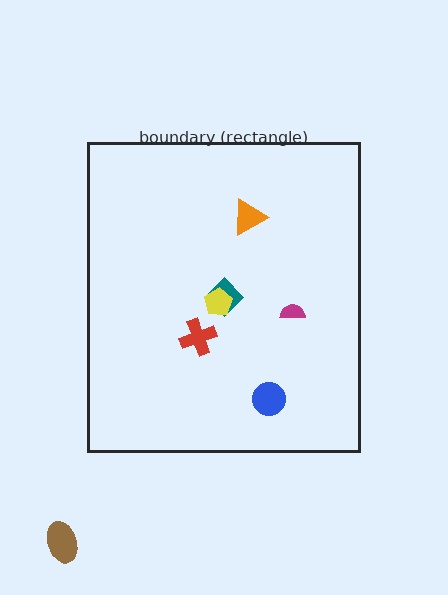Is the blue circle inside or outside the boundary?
Inside.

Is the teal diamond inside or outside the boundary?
Inside.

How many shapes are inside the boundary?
6 inside, 1 outside.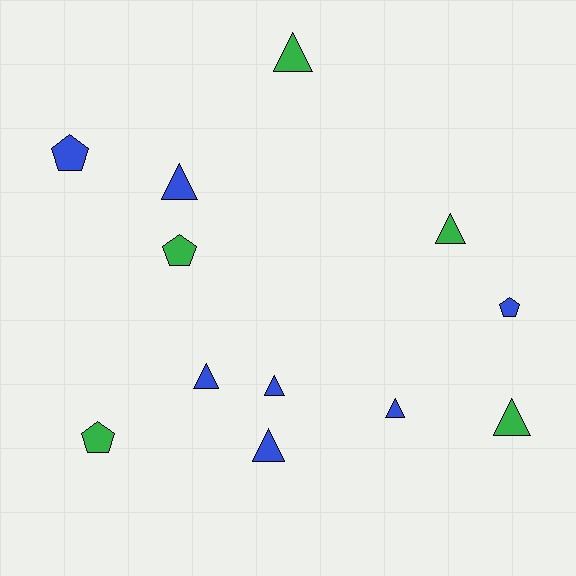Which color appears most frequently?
Blue, with 7 objects.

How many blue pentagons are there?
There are 2 blue pentagons.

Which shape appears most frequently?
Triangle, with 8 objects.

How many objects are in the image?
There are 12 objects.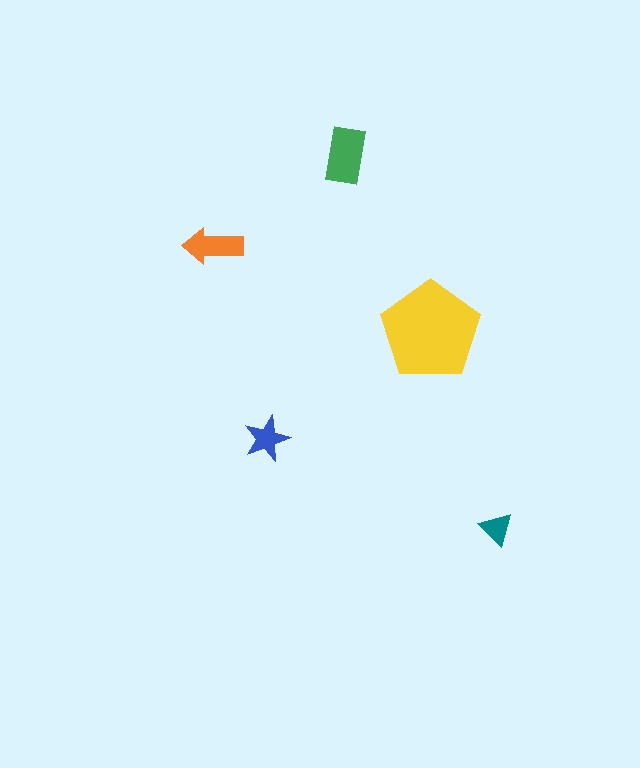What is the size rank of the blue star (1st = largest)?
4th.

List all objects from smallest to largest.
The teal triangle, the blue star, the orange arrow, the green rectangle, the yellow pentagon.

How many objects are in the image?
There are 5 objects in the image.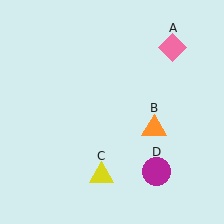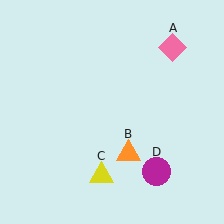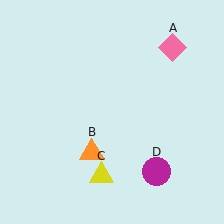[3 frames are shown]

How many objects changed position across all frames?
1 object changed position: orange triangle (object B).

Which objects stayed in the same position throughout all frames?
Pink diamond (object A) and yellow triangle (object C) and magenta circle (object D) remained stationary.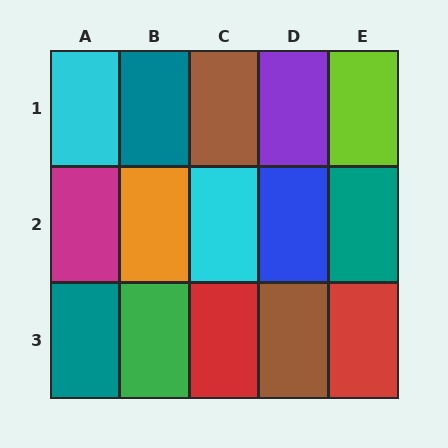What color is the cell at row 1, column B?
Teal.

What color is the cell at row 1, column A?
Cyan.